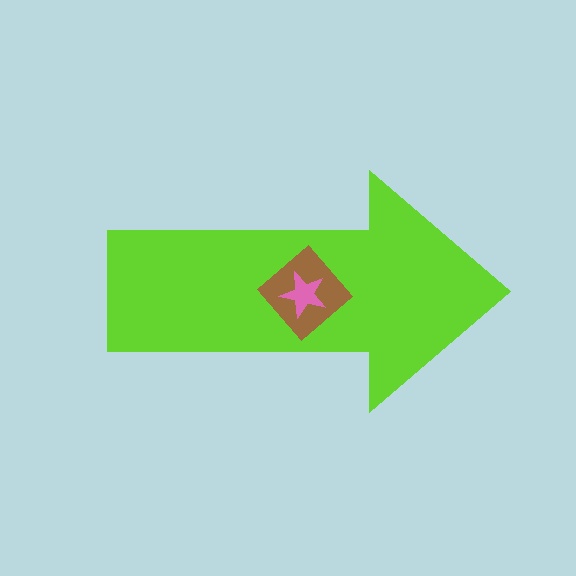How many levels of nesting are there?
3.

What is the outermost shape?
The lime arrow.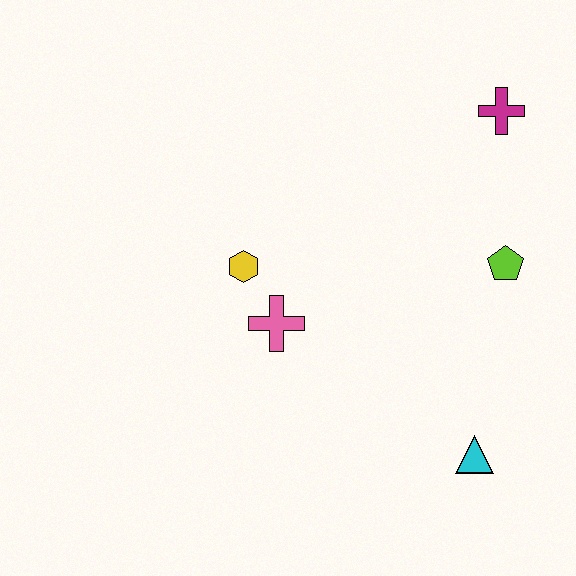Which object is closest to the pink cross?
The yellow hexagon is closest to the pink cross.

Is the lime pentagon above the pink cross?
Yes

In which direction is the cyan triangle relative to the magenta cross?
The cyan triangle is below the magenta cross.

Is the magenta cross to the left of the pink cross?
No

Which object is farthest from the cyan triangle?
The magenta cross is farthest from the cyan triangle.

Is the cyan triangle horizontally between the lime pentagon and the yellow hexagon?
Yes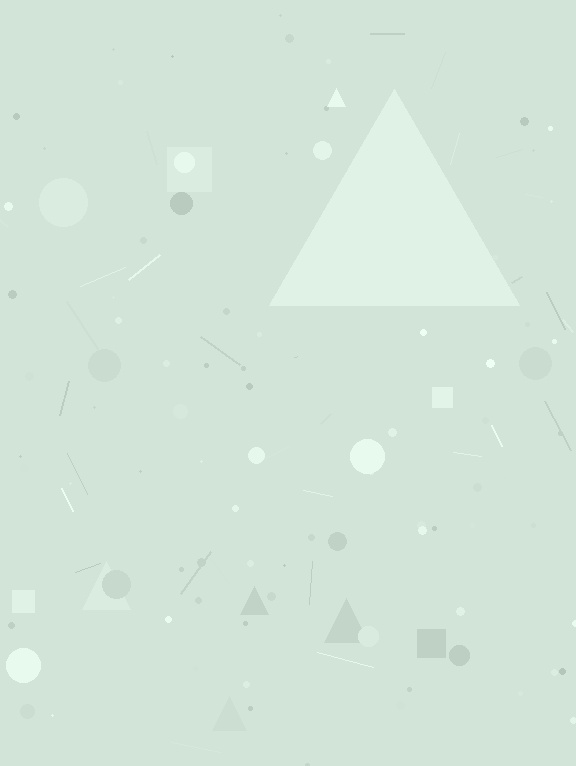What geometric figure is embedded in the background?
A triangle is embedded in the background.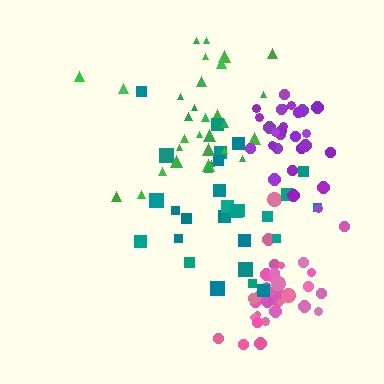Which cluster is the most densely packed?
Purple.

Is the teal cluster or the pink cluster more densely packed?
Pink.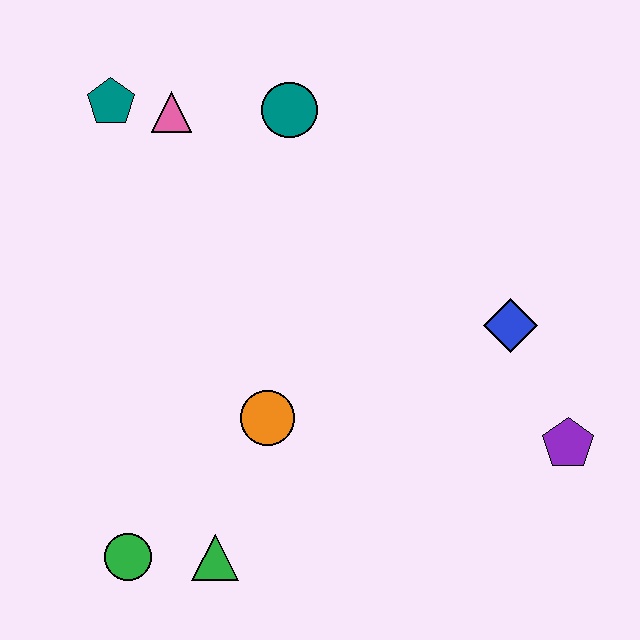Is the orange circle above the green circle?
Yes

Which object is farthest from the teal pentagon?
The purple pentagon is farthest from the teal pentagon.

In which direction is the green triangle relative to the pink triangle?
The green triangle is below the pink triangle.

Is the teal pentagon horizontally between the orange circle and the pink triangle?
No